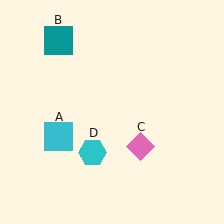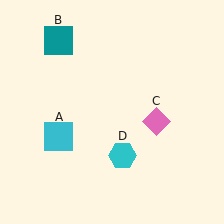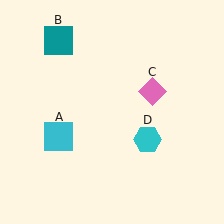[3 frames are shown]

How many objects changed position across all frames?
2 objects changed position: pink diamond (object C), cyan hexagon (object D).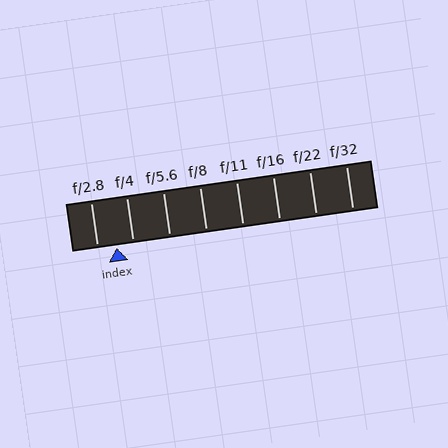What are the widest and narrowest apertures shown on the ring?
The widest aperture shown is f/2.8 and the narrowest is f/32.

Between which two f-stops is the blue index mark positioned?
The index mark is between f/2.8 and f/4.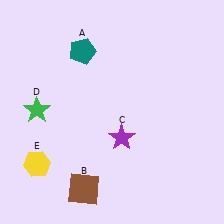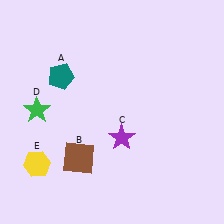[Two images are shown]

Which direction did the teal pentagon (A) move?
The teal pentagon (A) moved down.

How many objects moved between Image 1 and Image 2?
2 objects moved between the two images.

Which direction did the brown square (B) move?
The brown square (B) moved up.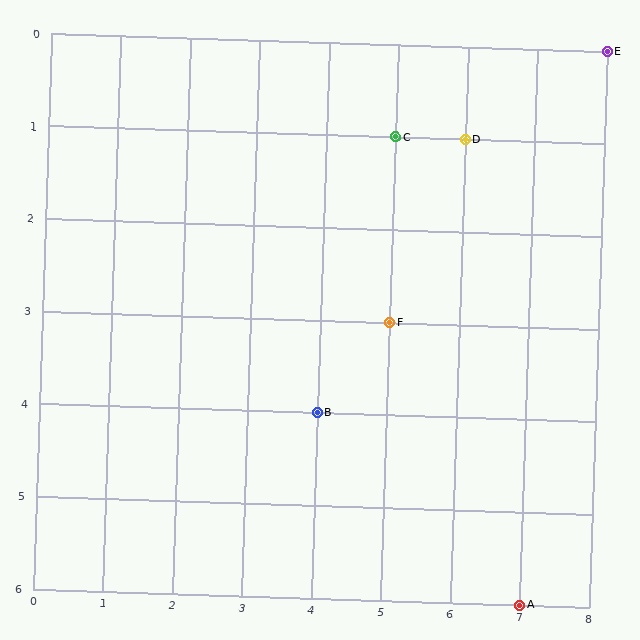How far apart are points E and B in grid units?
Points E and B are 4 columns and 4 rows apart (about 5.7 grid units diagonally).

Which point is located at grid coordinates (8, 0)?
Point E is at (8, 0).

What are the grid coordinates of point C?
Point C is at grid coordinates (5, 1).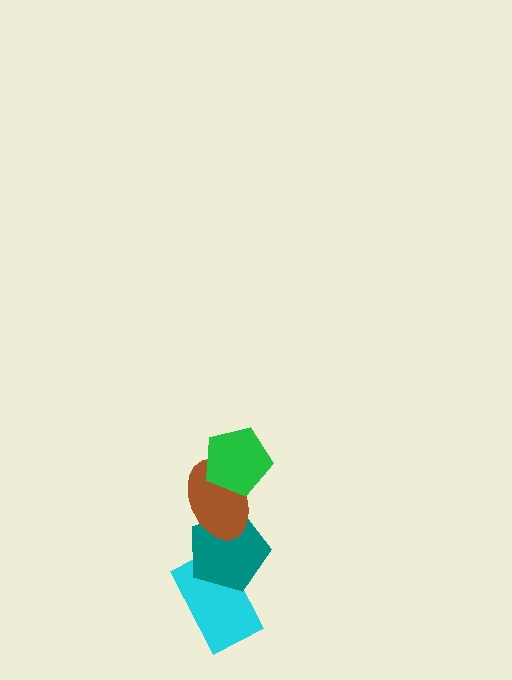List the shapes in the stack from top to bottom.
From top to bottom: the green pentagon, the brown ellipse, the teal pentagon, the cyan rectangle.